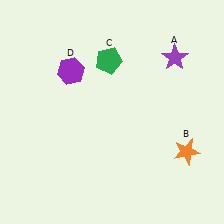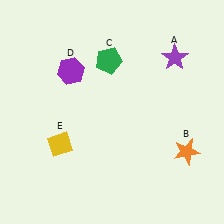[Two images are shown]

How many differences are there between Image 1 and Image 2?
There is 1 difference between the two images.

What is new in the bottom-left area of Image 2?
A yellow diamond (E) was added in the bottom-left area of Image 2.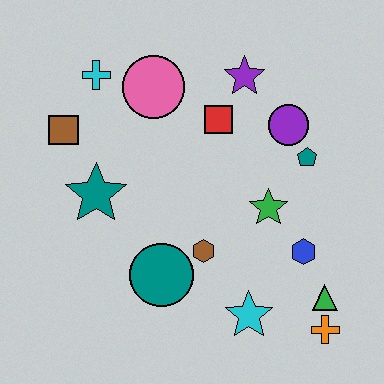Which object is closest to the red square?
The purple star is closest to the red square.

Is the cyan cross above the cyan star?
Yes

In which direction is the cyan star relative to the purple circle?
The cyan star is below the purple circle.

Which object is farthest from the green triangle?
The cyan cross is farthest from the green triangle.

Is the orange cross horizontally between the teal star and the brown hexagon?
No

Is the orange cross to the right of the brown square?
Yes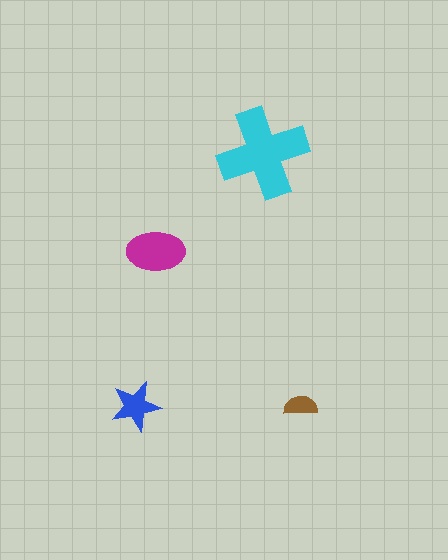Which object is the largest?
The cyan cross.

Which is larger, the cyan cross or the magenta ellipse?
The cyan cross.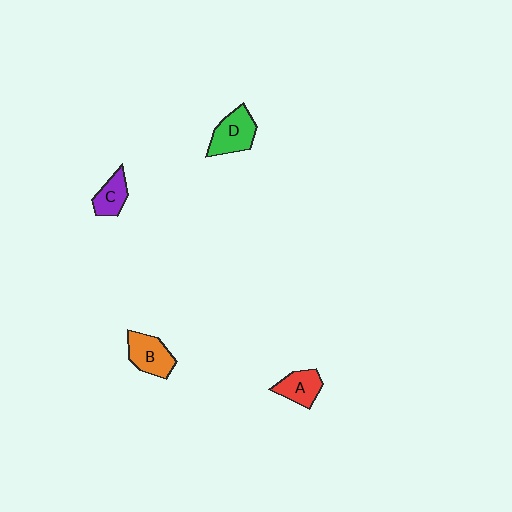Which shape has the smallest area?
Shape C (purple).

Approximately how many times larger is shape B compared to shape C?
Approximately 1.4 times.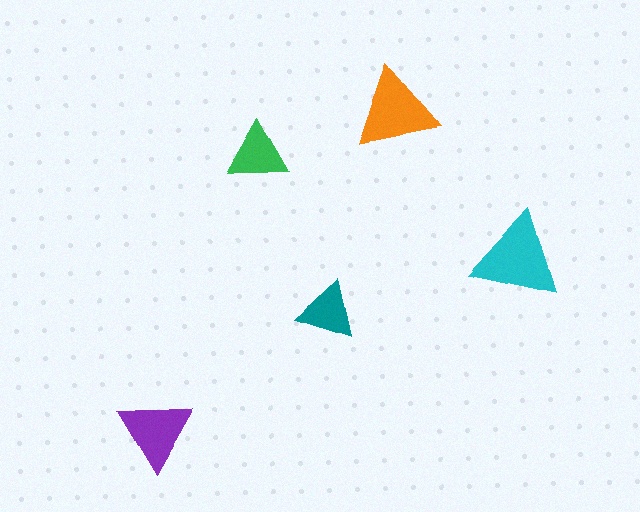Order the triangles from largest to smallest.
the cyan one, the orange one, the purple one, the green one, the teal one.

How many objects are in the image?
There are 5 objects in the image.